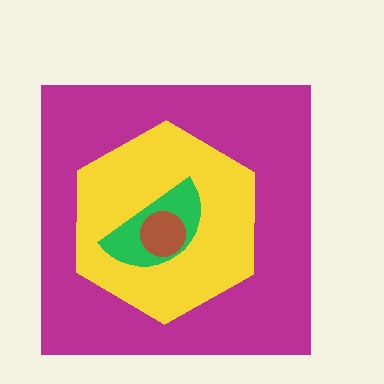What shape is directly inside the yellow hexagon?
The green semicircle.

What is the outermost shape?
The magenta square.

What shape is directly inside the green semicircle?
The brown circle.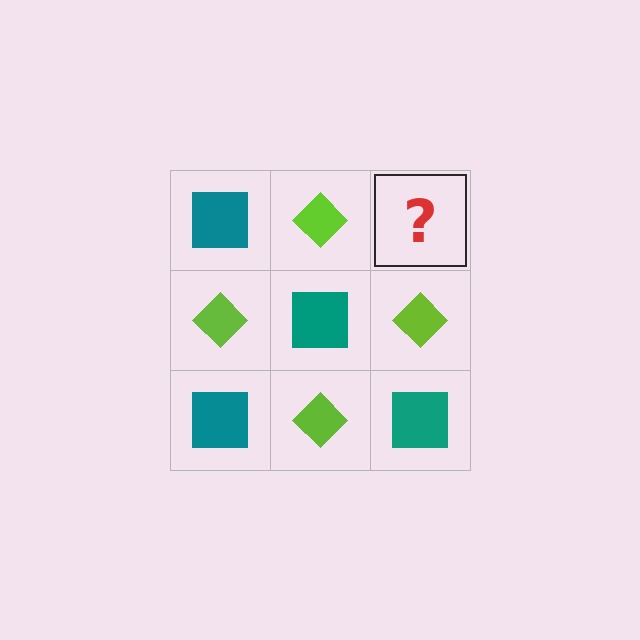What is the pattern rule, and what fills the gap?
The rule is that it alternates teal square and lime diamond in a checkerboard pattern. The gap should be filled with a teal square.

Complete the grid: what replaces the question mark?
The question mark should be replaced with a teal square.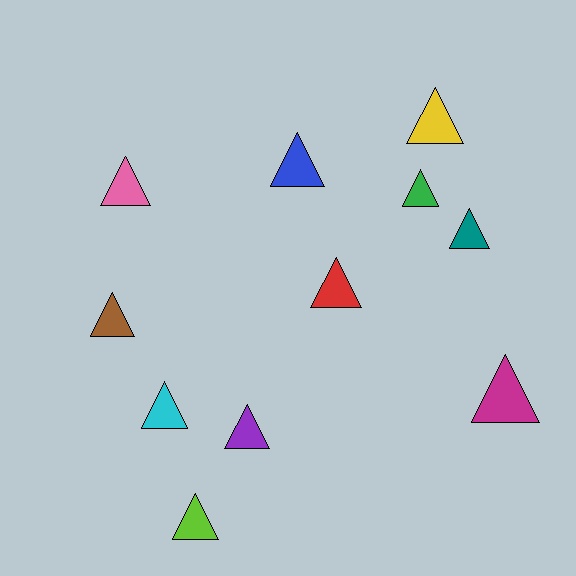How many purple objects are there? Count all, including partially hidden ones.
There is 1 purple object.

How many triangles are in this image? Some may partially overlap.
There are 11 triangles.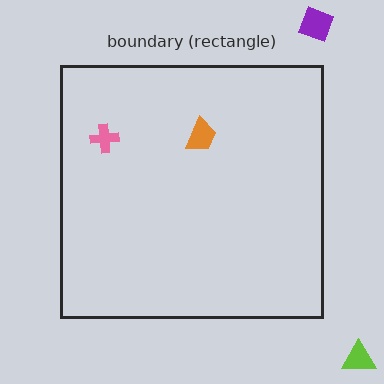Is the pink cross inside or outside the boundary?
Inside.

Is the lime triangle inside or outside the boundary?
Outside.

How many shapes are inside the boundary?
2 inside, 2 outside.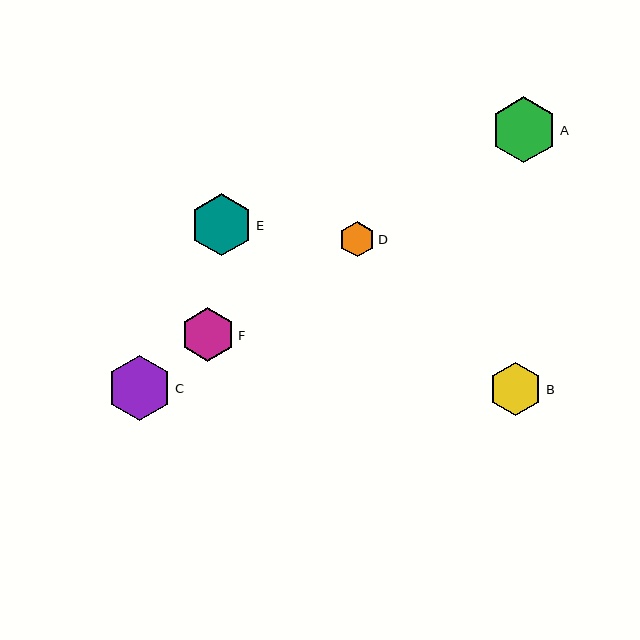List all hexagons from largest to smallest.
From largest to smallest: A, C, E, F, B, D.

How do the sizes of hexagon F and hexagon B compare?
Hexagon F and hexagon B are approximately the same size.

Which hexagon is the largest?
Hexagon A is the largest with a size of approximately 66 pixels.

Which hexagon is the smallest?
Hexagon D is the smallest with a size of approximately 36 pixels.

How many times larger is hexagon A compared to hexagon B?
Hexagon A is approximately 1.2 times the size of hexagon B.